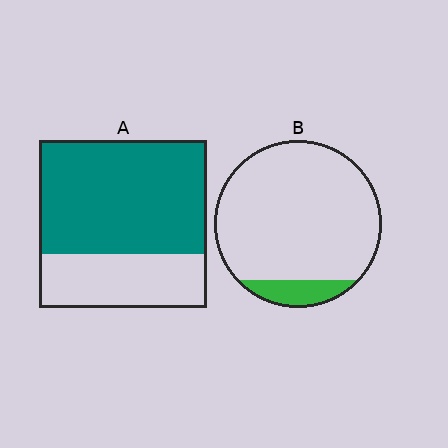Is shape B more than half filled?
No.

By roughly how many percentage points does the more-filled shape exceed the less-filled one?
By roughly 55 percentage points (A over B).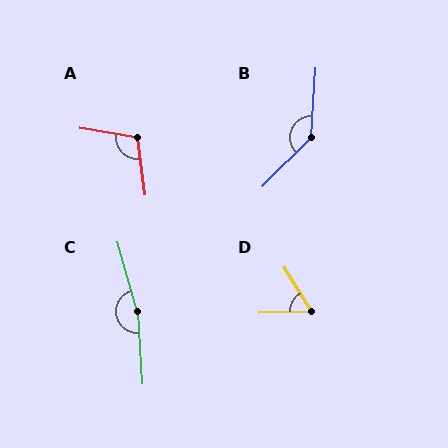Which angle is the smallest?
D, at approximately 59 degrees.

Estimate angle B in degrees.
Approximately 139 degrees.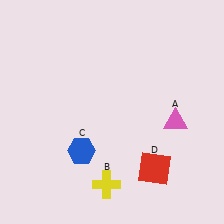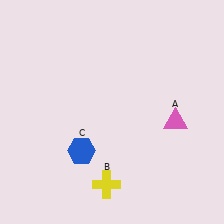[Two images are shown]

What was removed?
The red square (D) was removed in Image 2.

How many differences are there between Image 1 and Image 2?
There is 1 difference between the two images.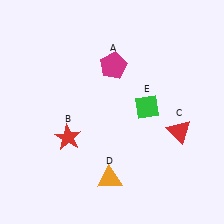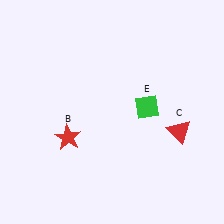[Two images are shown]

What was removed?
The orange triangle (D), the magenta pentagon (A) were removed in Image 2.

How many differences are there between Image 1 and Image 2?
There are 2 differences between the two images.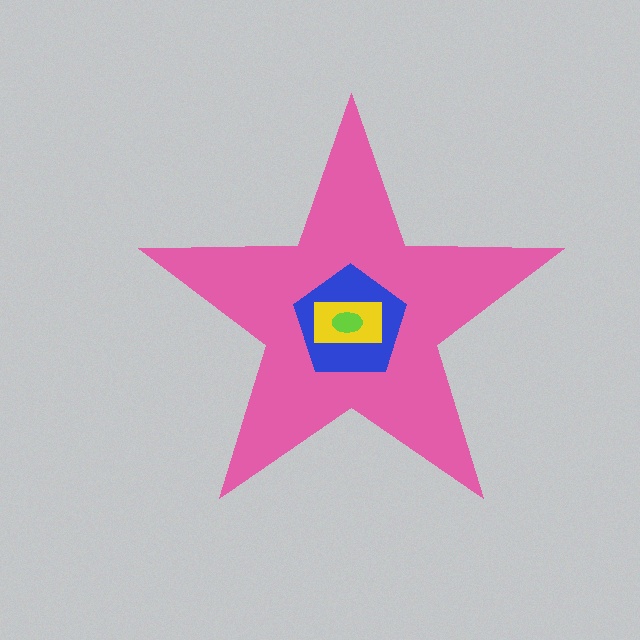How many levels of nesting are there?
4.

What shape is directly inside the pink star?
The blue pentagon.